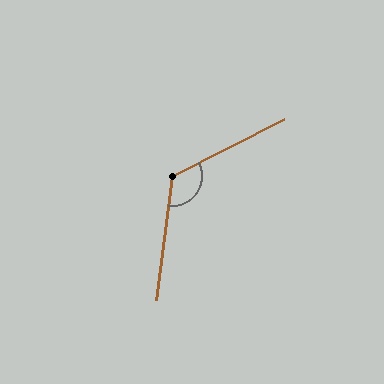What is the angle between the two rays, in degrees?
Approximately 124 degrees.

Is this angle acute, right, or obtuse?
It is obtuse.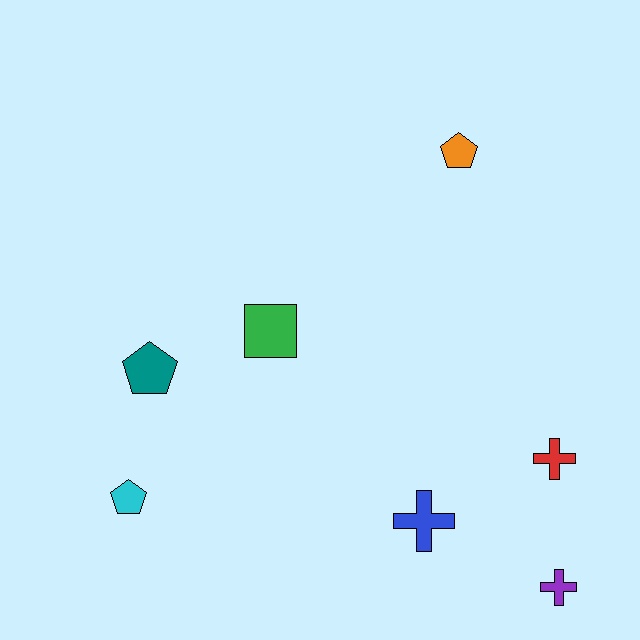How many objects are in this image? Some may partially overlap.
There are 7 objects.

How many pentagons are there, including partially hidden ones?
There are 3 pentagons.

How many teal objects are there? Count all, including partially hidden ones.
There is 1 teal object.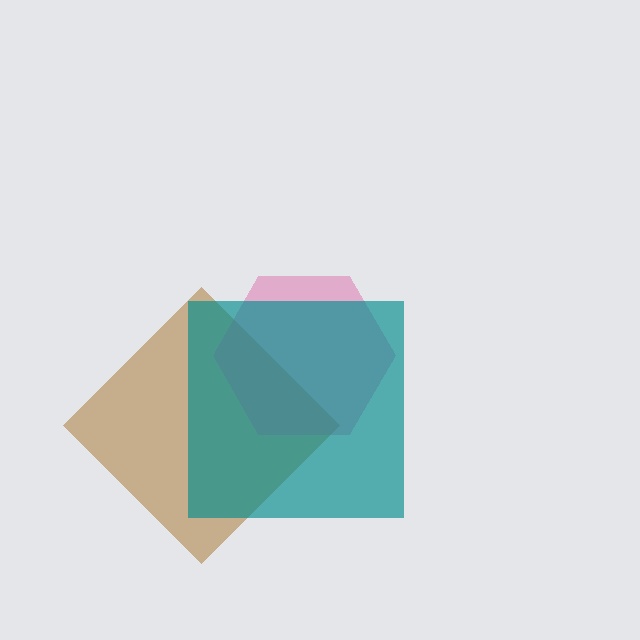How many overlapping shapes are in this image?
There are 3 overlapping shapes in the image.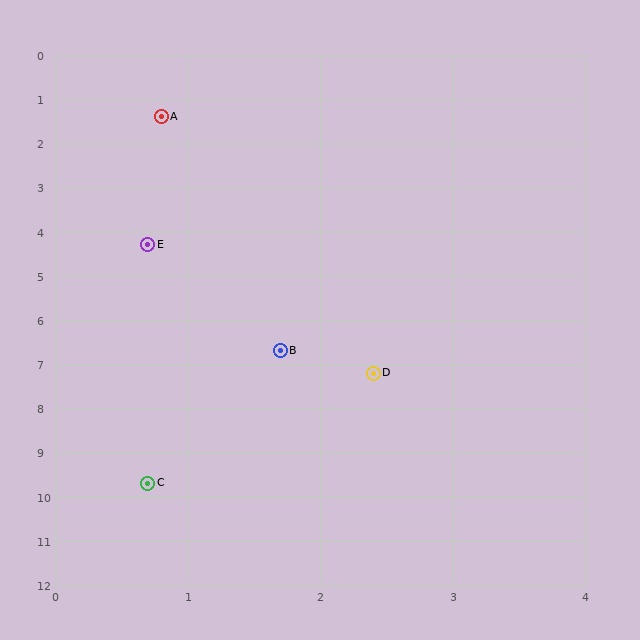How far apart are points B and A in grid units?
Points B and A are about 5.4 grid units apart.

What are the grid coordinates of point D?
Point D is at approximately (2.4, 7.2).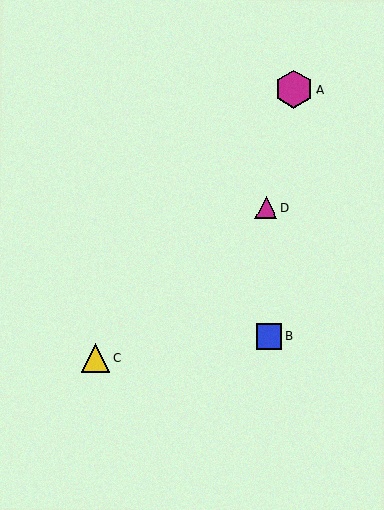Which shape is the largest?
The magenta hexagon (labeled A) is the largest.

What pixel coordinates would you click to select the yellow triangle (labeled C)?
Click at (95, 358) to select the yellow triangle C.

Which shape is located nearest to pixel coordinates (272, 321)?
The blue square (labeled B) at (269, 336) is nearest to that location.